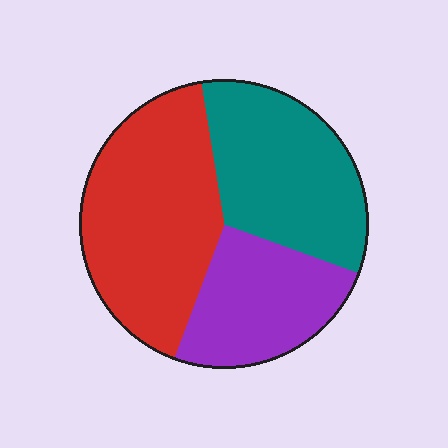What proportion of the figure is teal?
Teal takes up between a sixth and a third of the figure.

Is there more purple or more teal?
Teal.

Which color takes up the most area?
Red, at roughly 40%.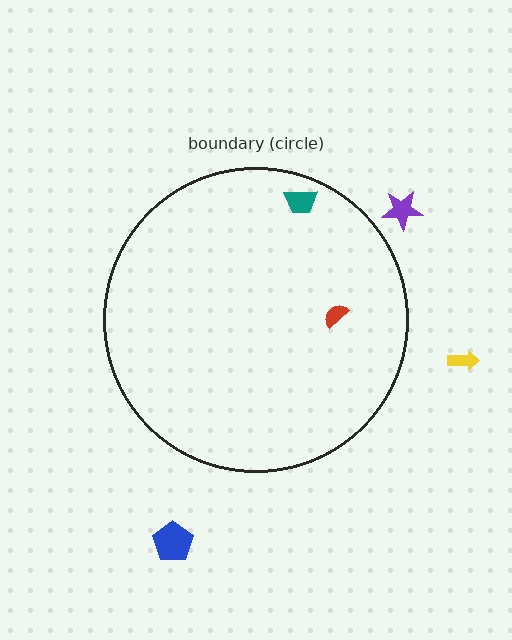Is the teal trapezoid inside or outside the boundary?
Inside.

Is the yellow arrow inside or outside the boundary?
Outside.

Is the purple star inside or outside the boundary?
Outside.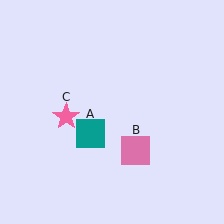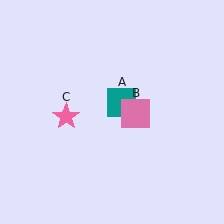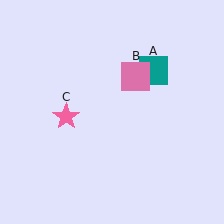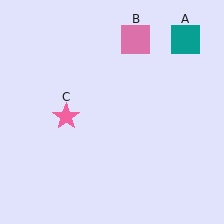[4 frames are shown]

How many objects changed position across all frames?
2 objects changed position: teal square (object A), pink square (object B).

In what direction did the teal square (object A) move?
The teal square (object A) moved up and to the right.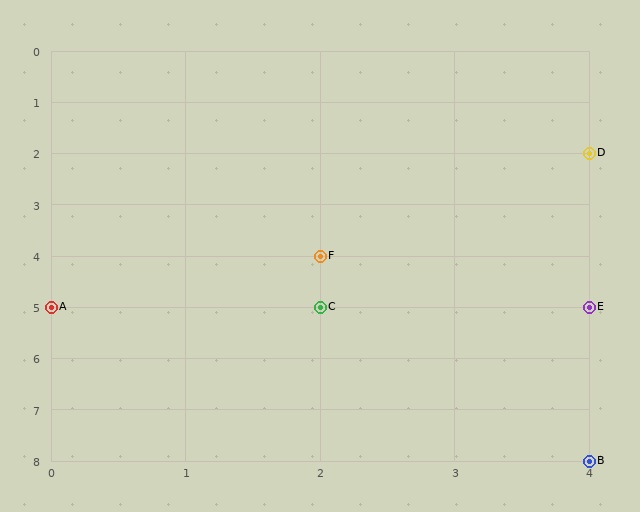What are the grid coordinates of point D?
Point D is at grid coordinates (4, 2).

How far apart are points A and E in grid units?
Points A and E are 4 columns apart.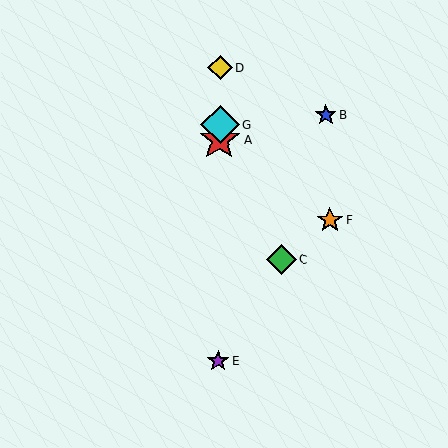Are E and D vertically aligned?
Yes, both are at x≈218.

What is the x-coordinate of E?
Object E is at x≈218.